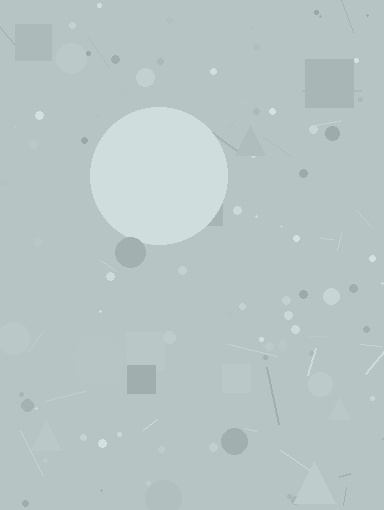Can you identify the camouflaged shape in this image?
The camouflaged shape is a circle.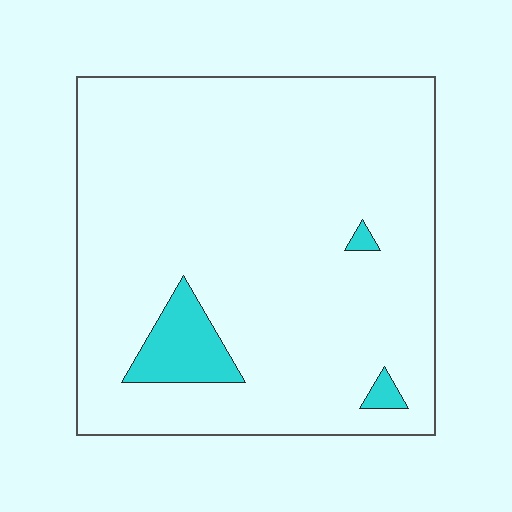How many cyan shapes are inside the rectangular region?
3.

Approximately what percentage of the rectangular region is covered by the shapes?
Approximately 5%.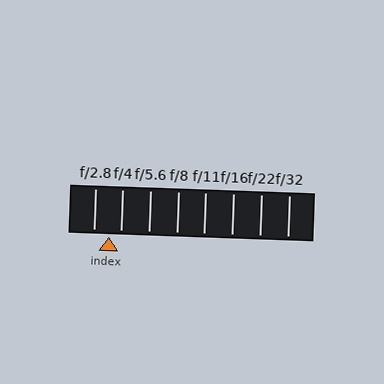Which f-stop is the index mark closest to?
The index mark is closest to f/4.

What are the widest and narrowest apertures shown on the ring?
The widest aperture shown is f/2.8 and the narrowest is f/32.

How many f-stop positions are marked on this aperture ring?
There are 8 f-stop positions marked.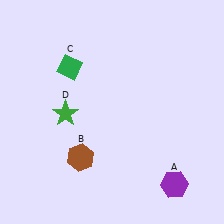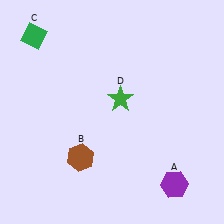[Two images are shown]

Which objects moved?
The objects that moved are: the green diamond (C), the green star (D).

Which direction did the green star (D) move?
The green star (D) moved right.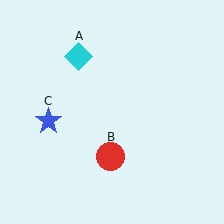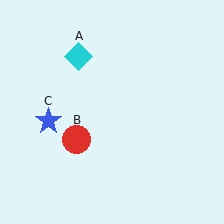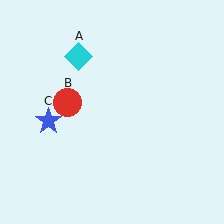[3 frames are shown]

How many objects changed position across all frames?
1 object changed position: red circle (object B).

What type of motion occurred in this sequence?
The red circle (object B) rotated clockwise around the center of the scene.